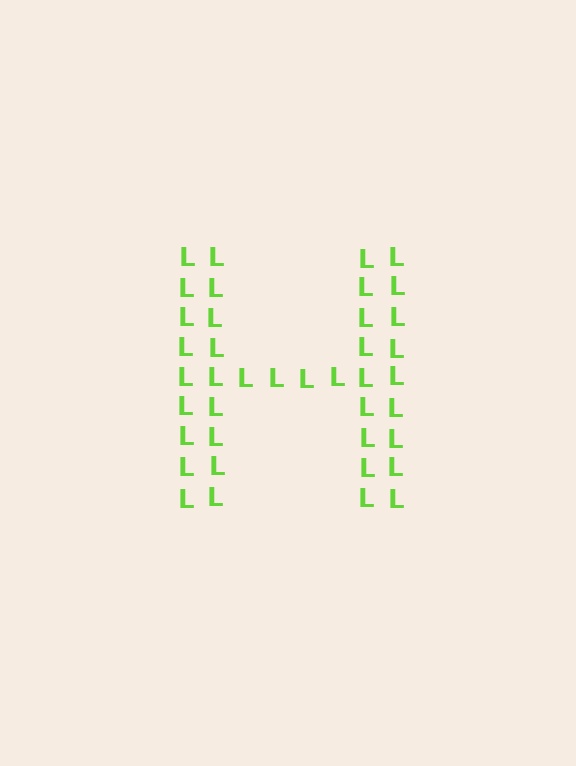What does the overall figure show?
The overall figure shows the letter H.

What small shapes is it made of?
It is made of small letter L's.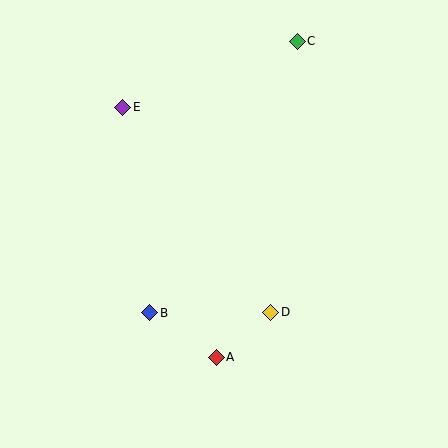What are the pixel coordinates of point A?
Point A is at (216, 357).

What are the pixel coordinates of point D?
Point D is at (271, 312).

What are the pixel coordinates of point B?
Point B is at (150, 313).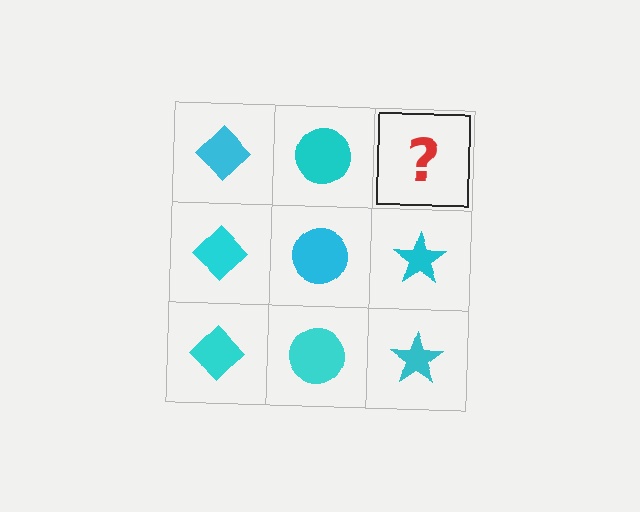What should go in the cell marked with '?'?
The missing cell should contain a cyan star.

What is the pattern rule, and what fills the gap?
The rule is that each column has a consistent shape. The gap should be filled with a cyan star.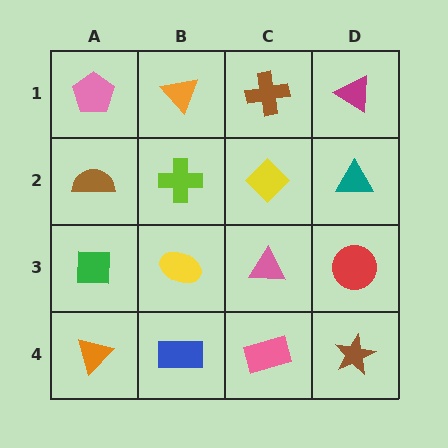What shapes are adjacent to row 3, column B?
A lime cross (row 2, column B), a blue rectangle (row 4, column B), a green square (row 3, column A), a pink triangle (row 3, column C).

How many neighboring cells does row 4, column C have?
3.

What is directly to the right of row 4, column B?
A pink rectangle.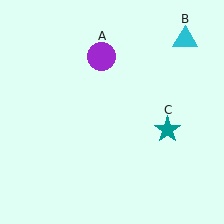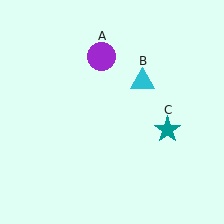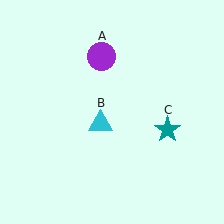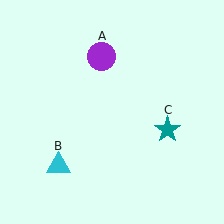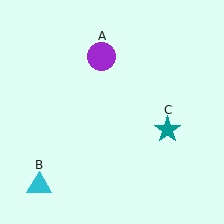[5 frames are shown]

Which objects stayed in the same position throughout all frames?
Purple circle (object A) and teal star (object C) remained stationary.